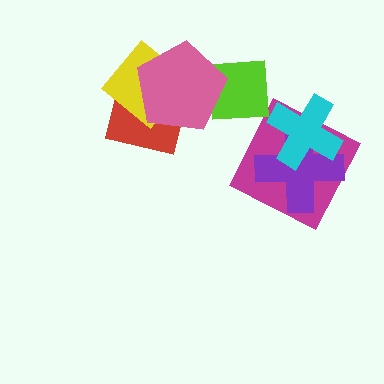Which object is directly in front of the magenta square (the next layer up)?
The purple cross is directly in front of the magenta square.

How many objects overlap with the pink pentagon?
3 objects overlap with the pink pentagon.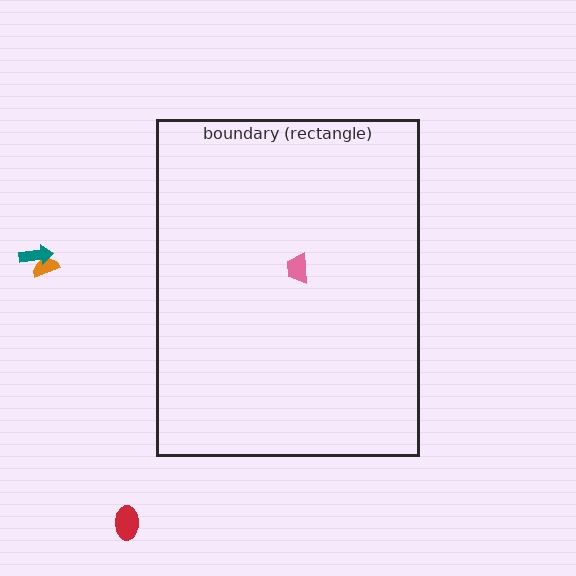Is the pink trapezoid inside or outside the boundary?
Inside.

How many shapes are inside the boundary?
1 inside, 3 outside.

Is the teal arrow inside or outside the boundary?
Outside.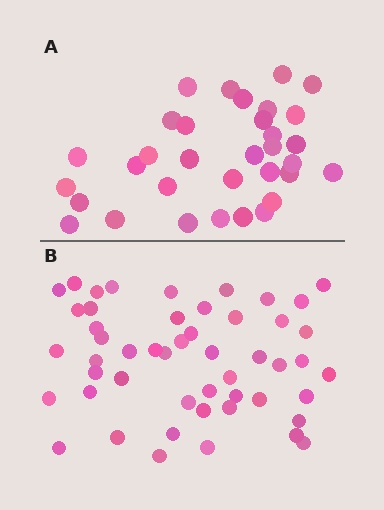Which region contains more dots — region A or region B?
Region B (the bottom region) has more dots.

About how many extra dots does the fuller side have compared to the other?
Region B has approximately 15 more dots than region A.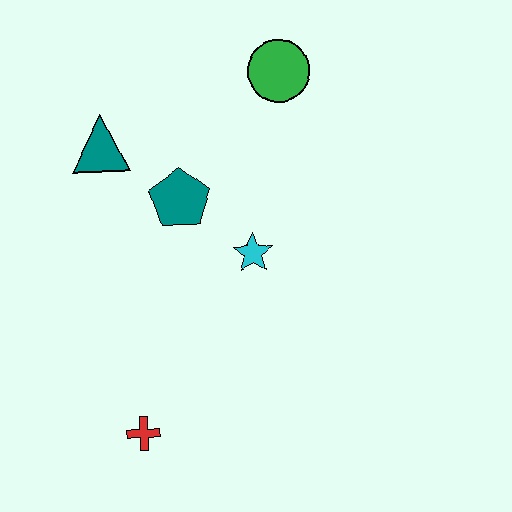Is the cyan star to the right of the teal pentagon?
Yes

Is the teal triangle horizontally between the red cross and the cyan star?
No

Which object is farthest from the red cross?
The green circle is farthest from the red cross.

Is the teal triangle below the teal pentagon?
No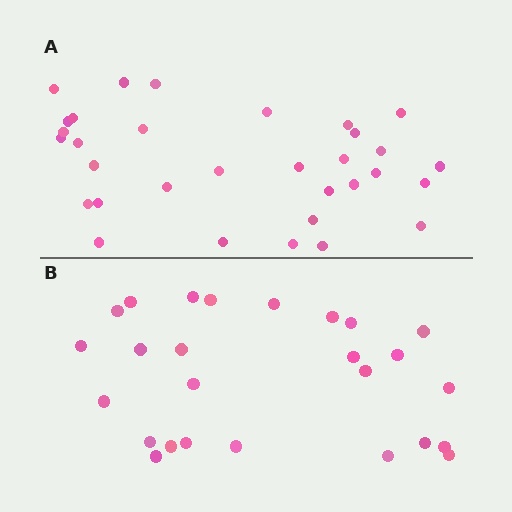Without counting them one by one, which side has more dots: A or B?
Region A (the top region) has more dots.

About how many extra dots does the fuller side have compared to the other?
Region A has about 6 more dots than region B.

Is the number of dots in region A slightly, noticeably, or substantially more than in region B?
Region A has only slightly more — the two regions are fairly close. The ratio is roughly 1.2 to 1.